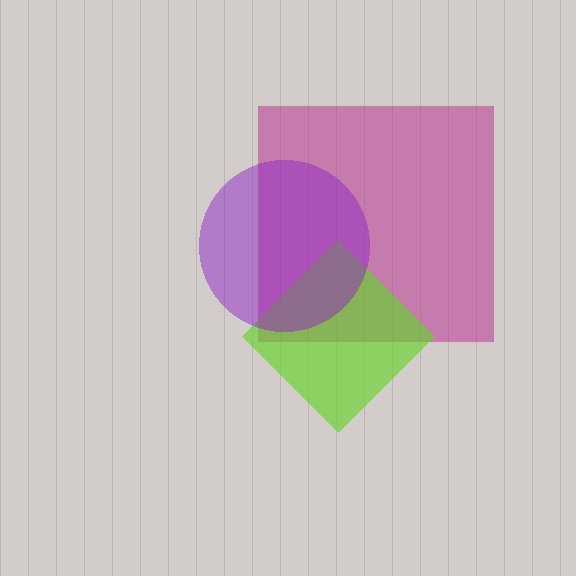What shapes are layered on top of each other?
The layered shapes are: a magenta square, a lime diamond, a purple circle.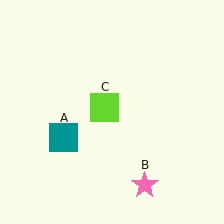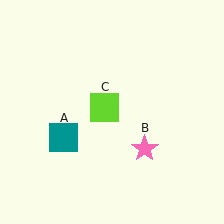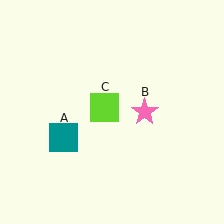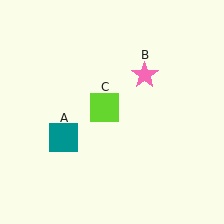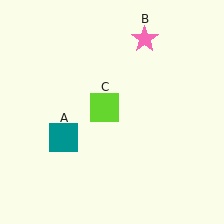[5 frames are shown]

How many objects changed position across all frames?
1 object changed position: pink star (object B).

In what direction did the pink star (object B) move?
The pink star (object B) moved up.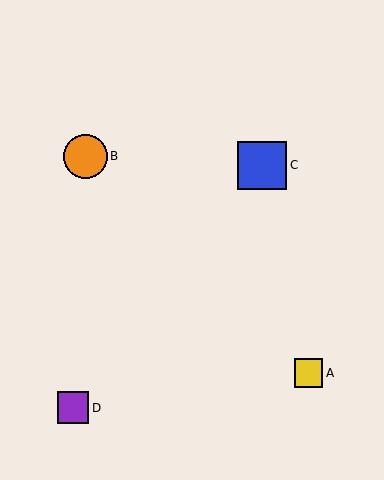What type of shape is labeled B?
Shape B is an orange circle.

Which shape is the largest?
The blue square (labeled C) is the largest.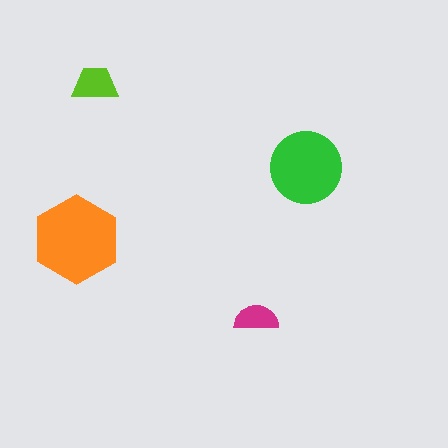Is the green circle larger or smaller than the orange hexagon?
Smaller.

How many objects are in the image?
There are 4 objects in the image.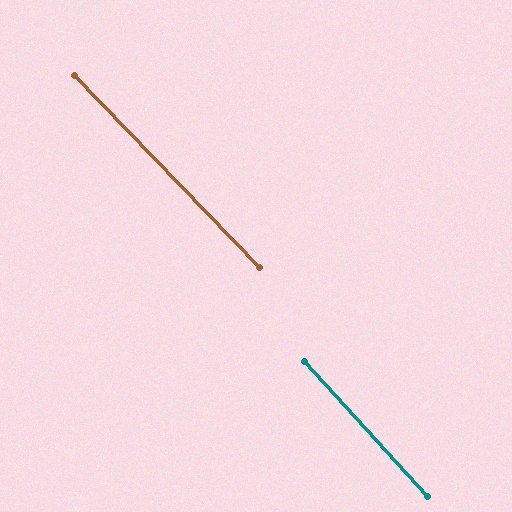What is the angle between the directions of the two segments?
Approximately 2 degrees.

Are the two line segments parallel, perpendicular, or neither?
Parallel — their directions differ by only 1.7°.